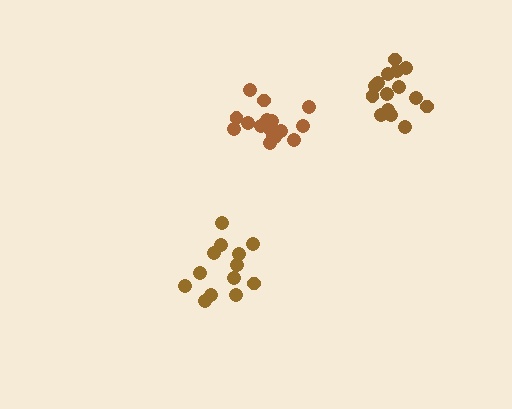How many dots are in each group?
Group 1: 13 dots, Group 2: 15 dots, Group 3: 16 dots (44 total).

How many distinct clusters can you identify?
There are 3 distinct clusters.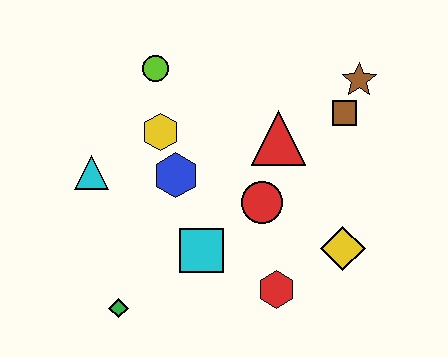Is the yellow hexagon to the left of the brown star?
Yes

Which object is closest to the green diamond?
The cyan square is closest to the green diamond.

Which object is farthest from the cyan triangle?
The brown star is farthest from the cyan triangle.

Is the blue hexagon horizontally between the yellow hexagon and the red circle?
Yes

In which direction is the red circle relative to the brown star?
The red circle is below the brown star.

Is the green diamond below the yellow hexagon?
Yes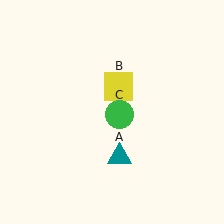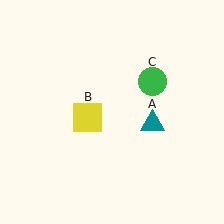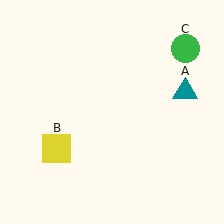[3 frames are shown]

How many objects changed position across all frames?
3 objects changed position: teal triangle (object A), yellow square (object B), green circle (object C).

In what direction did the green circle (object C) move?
The green circle (object C) moved up and to the right.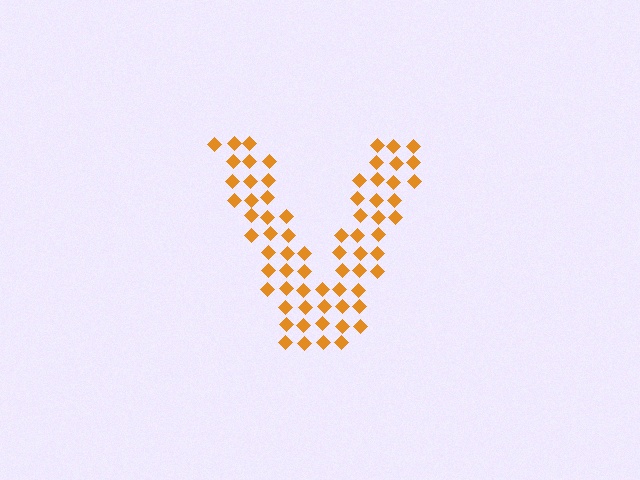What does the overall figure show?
The overall figure shows the letter V.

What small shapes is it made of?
It is made of small diamonds.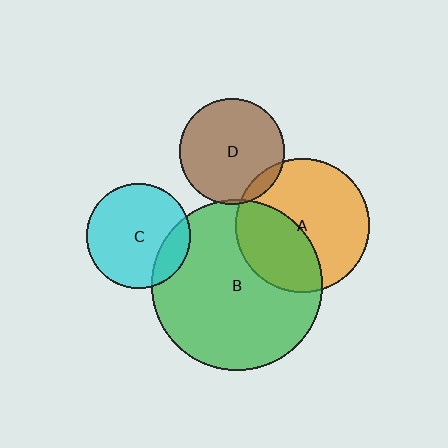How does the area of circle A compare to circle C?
Approximately 1.6 times.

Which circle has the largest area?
Circle B (green).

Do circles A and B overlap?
Yes.